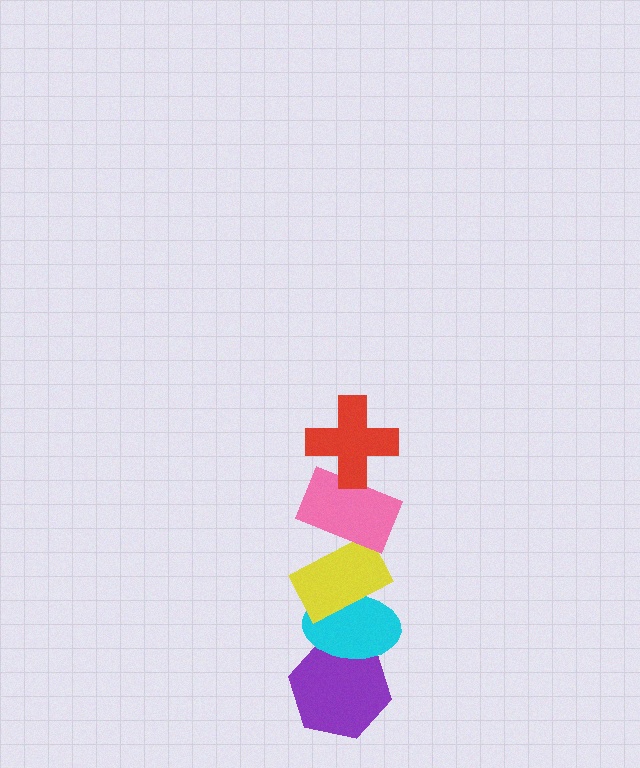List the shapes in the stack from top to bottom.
From top to bottom: the red cross, the pink rectangle, the yellow rectangle, the cyan ellipse, the purple hexagon.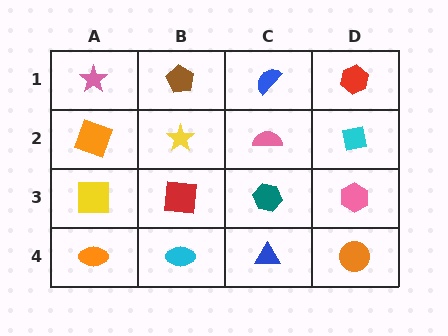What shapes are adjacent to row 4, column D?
A pink hexagon (row 3, column D), a blue triangle (row 4, column C).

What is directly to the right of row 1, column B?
A blue semicircle.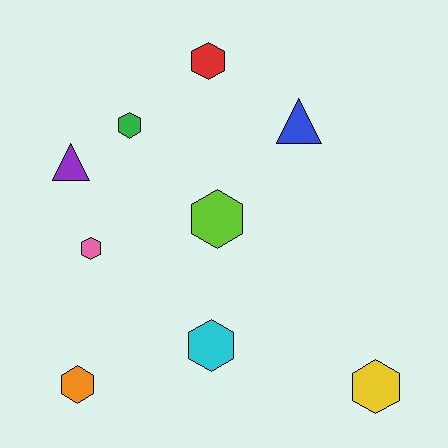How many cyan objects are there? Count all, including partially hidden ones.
There is 1 cyan object.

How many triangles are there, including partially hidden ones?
There are 2 triangles.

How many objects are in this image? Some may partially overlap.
There are 9 objects.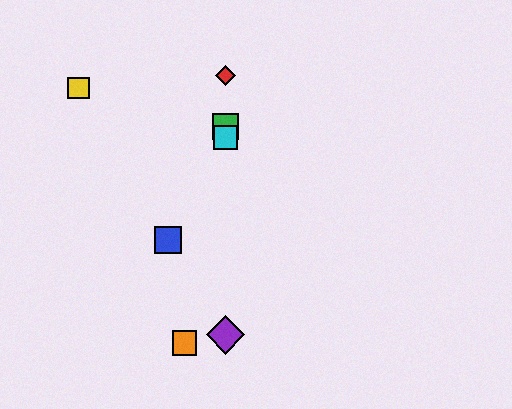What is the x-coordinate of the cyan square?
The cyan square is at x≈226.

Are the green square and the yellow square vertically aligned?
No, the green square is at x≈226 and the yellow square is at x≈78.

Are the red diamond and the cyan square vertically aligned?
Yes, both are at x≈226.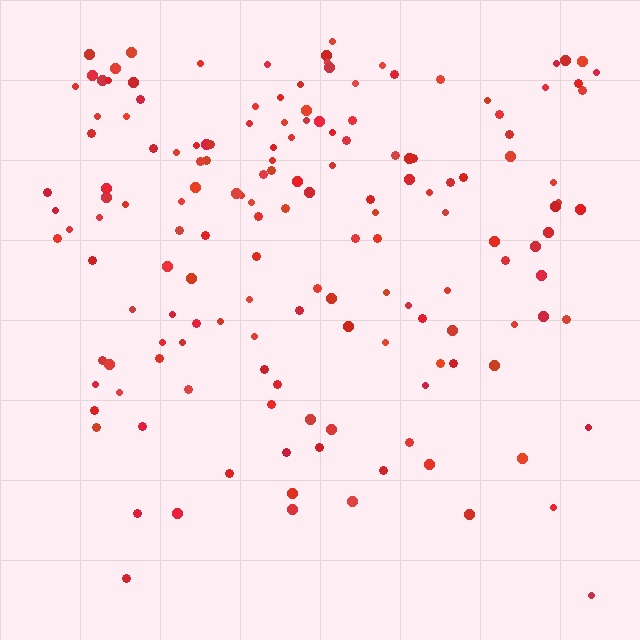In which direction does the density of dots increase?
From bottom to top, with the top side densest.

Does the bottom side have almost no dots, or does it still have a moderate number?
Still a moderate number, just noticeably fewer than the top.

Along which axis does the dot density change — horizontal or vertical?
Vertical.